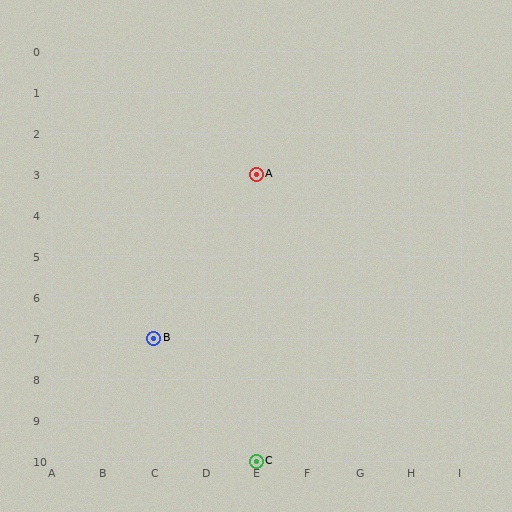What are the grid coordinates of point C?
Point C is at grid coordinates (E, 10).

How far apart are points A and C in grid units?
Points A and C are 7 rows apart.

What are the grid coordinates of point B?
Point B is at grid coordinates (C, 7).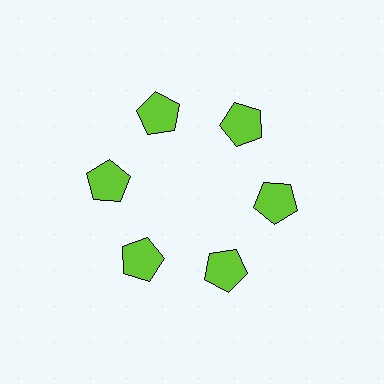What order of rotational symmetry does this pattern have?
This pattern has 6-fold rotational symmetry.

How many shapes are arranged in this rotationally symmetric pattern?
There are 6 shapes, arranged in 6 groups of 1.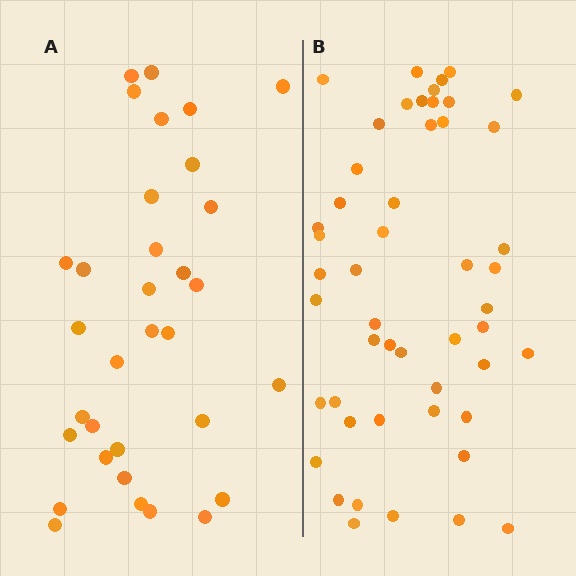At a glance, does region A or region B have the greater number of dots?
Region B (the right region) has more dots.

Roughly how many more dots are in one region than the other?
Region B has approximately 15 more dots than region A.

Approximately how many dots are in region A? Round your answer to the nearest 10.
About 30 dots. (The exact count is 33, which rounds to 30.)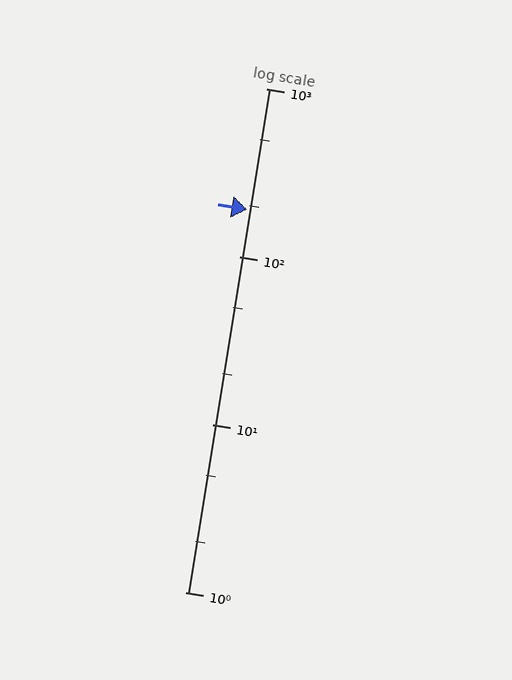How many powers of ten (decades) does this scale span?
The scale spans 3 decades, from 1 to 1000.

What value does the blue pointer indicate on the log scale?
The pointer indicates approximately 190.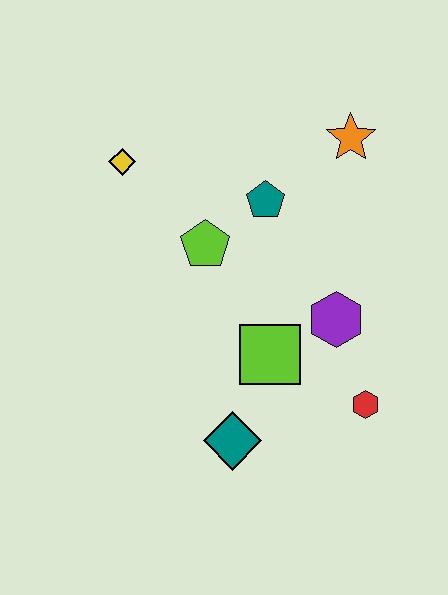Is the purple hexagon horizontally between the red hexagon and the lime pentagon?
Yes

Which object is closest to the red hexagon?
The purple hexagon is closest to the red hexagon.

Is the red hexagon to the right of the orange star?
Yes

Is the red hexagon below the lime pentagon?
Yes